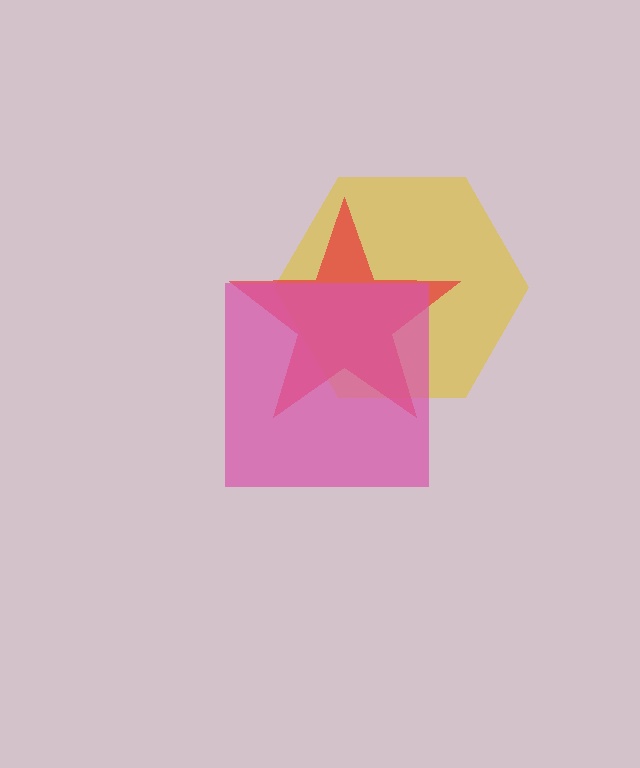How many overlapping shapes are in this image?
There are 3 overlapping shapes in the image.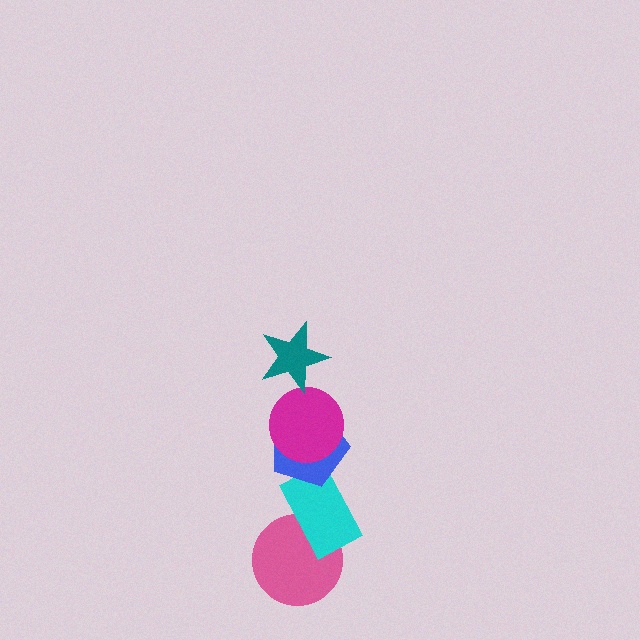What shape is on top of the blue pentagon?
The magenta circle is on top of the blue pentagon.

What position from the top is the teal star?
The teal star is 1st from the top.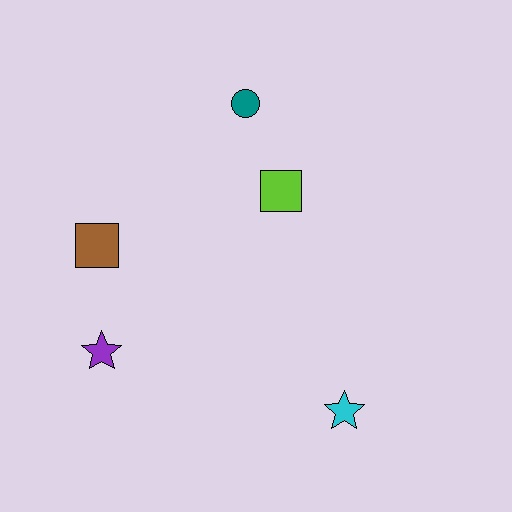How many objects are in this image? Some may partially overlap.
There are 5 objects.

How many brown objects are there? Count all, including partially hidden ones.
There is 1 brown object.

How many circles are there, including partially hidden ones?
There is 1 circle.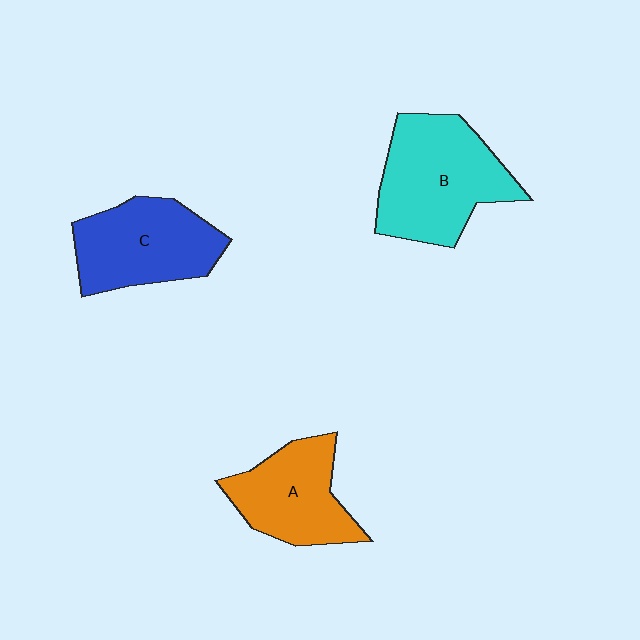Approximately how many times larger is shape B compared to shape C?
Approximately 1.2 times.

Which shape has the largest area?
Shape B (cyan).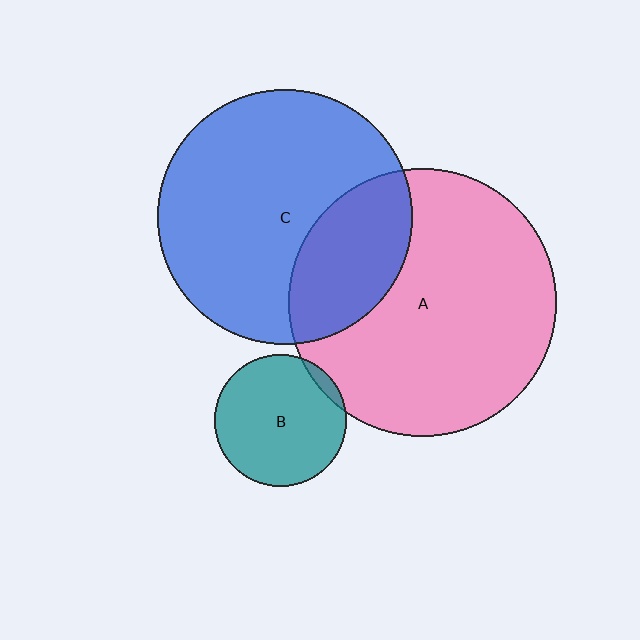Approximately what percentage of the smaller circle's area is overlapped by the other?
Approximately 30%.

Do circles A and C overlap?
Yes.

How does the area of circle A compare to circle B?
Approximately 4.1 times.